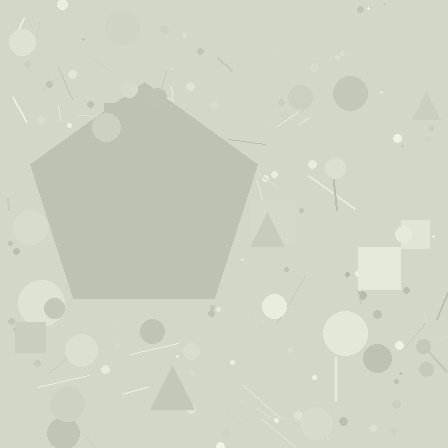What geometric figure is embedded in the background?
A pentagon is embedded in the background.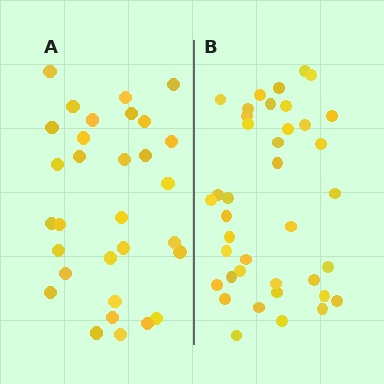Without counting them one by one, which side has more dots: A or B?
Region B (the right region) has more dots.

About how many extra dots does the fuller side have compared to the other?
Region B has roughly 8 or so more dots than region A.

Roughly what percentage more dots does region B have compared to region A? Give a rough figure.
About 25% more.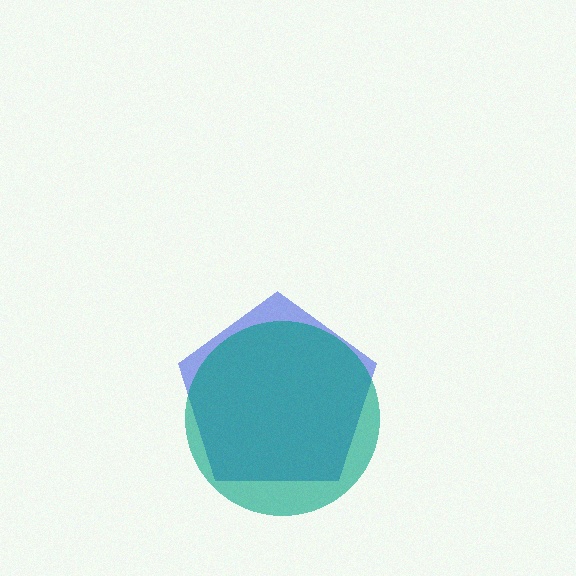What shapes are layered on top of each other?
The layered shapes are: a blue pentagon, a teal circle.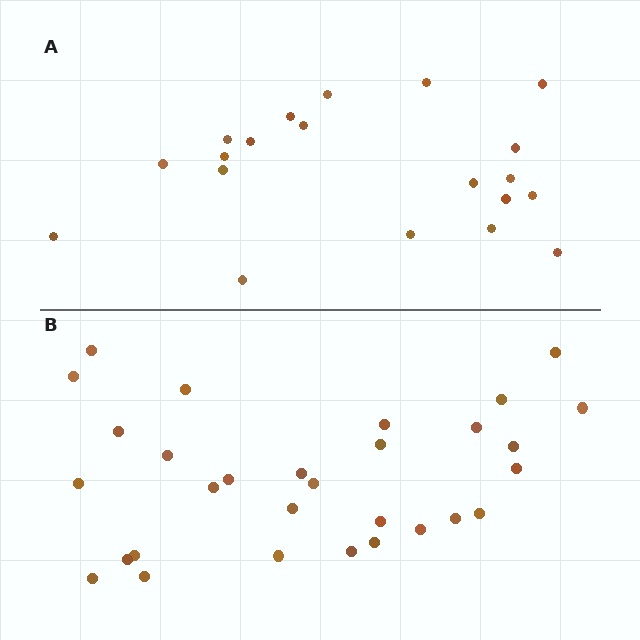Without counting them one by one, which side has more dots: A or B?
Region B (the bottom region) has more dots.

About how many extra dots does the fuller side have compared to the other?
Region B has roughly 10 or so more dots than region A.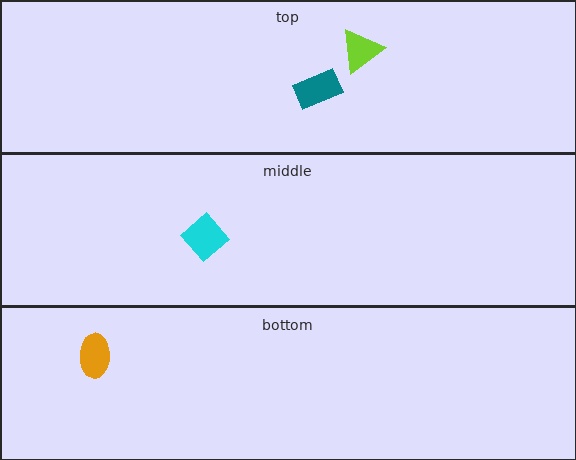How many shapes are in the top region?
2.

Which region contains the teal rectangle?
The top region.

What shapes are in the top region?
The lime triangle, the teal rectangle.